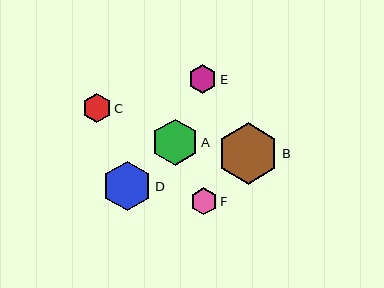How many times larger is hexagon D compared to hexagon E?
Hexagon D is approximately 1.7 times the size of hexagon E.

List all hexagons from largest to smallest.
From largest to smallest: B, D, A, C, E, F.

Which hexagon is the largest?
Hexagon B is the largest with a size of approximately 61 pixels.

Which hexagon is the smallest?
Hexagon F is the smallest with a size of approximately 27 pixels.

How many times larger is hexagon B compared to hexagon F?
Hexagon B is approximately 2.3 times the size of hexagon F.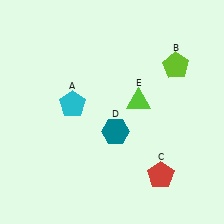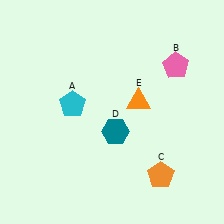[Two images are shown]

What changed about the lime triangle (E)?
In Image 1, E is lime. In Image 2, it changed to orange.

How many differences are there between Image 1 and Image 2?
There are 3 differences between the two images.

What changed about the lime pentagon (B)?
In Image 1, B is lime. In Image 2, it changed to pink.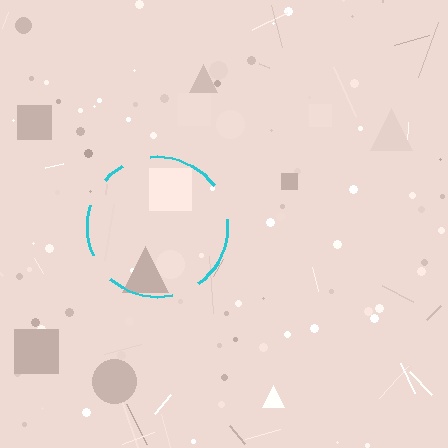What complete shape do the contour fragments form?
The contour fragments form a circle.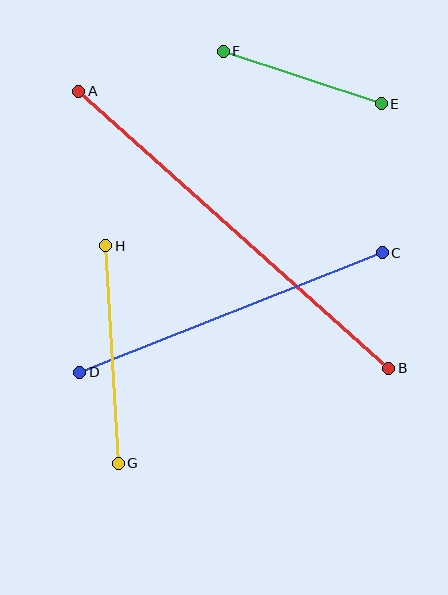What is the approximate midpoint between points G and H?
The midpoint is at approximately (112, 355) pixels.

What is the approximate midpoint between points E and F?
The midpoint is at approximately (302, 77) pixels.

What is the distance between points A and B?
The distance is approximately 416 pixels.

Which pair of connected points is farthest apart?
Points A and B are farthest apart.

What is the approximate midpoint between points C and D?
The midpoint is at approximately (231, 312) pixels.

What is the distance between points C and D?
The distance is approximately 325 pixels.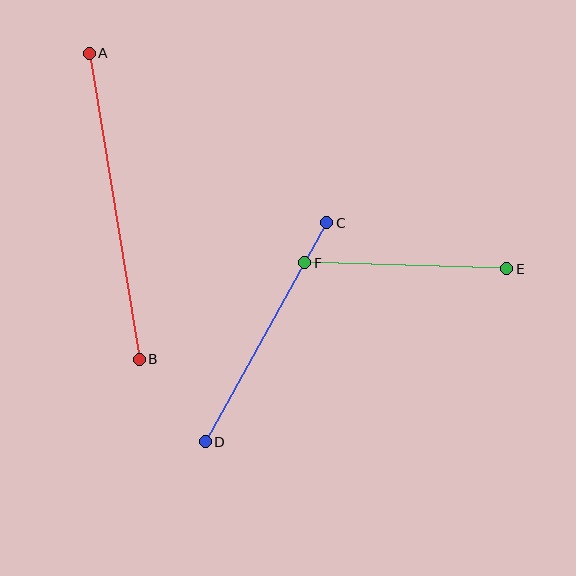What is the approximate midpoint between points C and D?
The midpoint is at approximately (266, 332) pixels.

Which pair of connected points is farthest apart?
Points A and B are farthest apart.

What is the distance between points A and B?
The distance is approximately 310 pixels.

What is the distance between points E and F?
The distance is approximately 202 pixels.